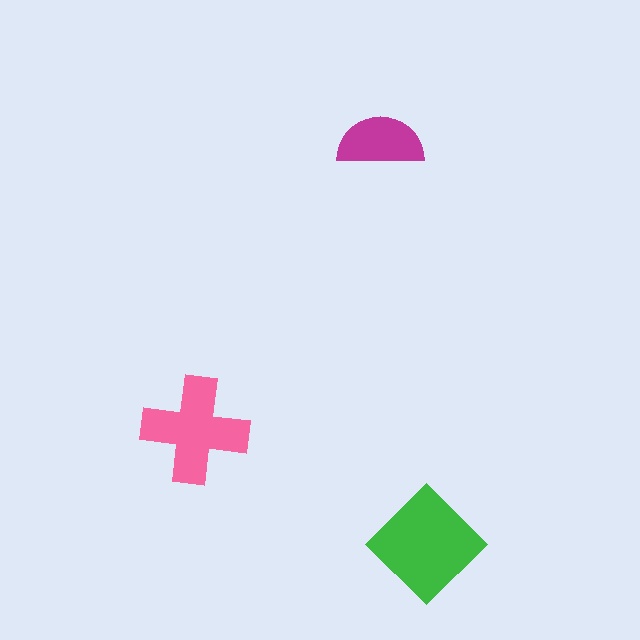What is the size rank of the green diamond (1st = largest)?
1st.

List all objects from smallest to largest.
The magenta semicircle, the pink cross, the green diamond.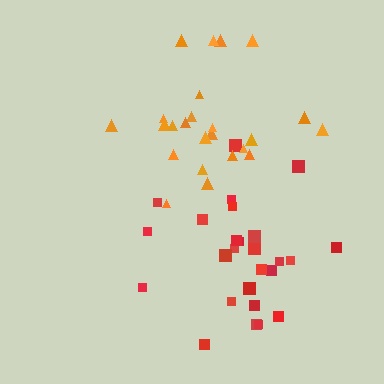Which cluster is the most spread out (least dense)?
Orange.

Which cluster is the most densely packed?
Red.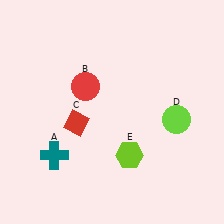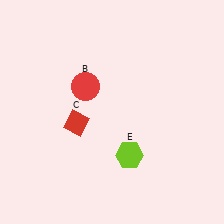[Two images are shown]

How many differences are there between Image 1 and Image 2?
There are 2 differences between the two images.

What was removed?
The lime circle (D), the teal cross (A) were removed in Image 2.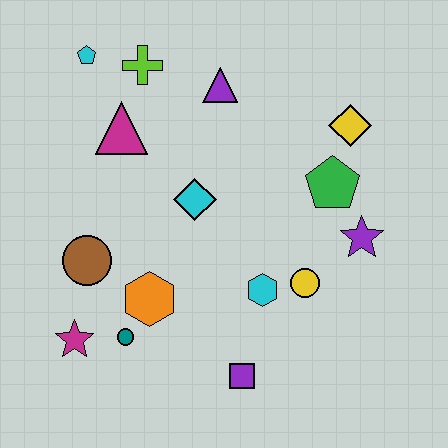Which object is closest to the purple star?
The green pentagon is closest to the purple star.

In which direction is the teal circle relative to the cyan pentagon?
The teal circle is below the cyan pentagon.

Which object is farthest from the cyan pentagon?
The purple square is farthest from the cyan pentagon.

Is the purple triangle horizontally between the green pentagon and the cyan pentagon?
Yes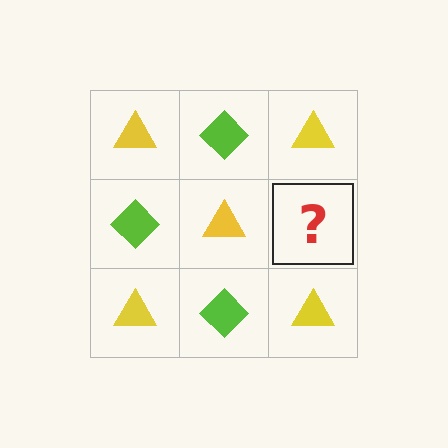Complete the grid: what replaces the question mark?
The question mark should be replaced with a lime diamond.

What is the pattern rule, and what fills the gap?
The rule is that it alternates yellow triangle and lime diamond in a checkerboard pattern. The gap should be filled with a lime diamond.